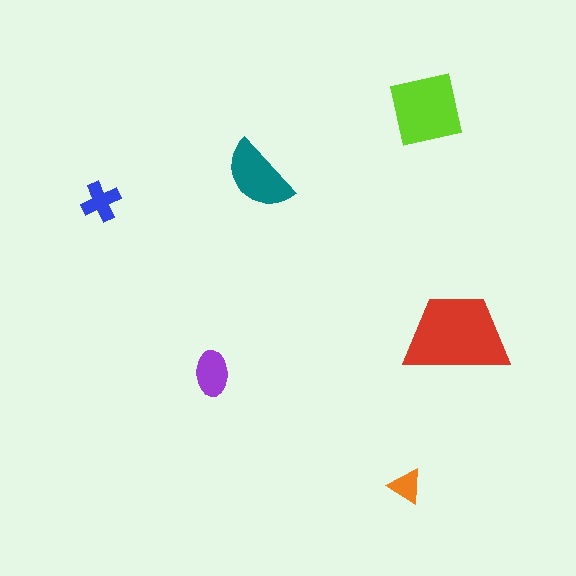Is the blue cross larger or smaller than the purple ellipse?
Smaller.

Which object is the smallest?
The orange triangle.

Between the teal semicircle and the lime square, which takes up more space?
The lime square.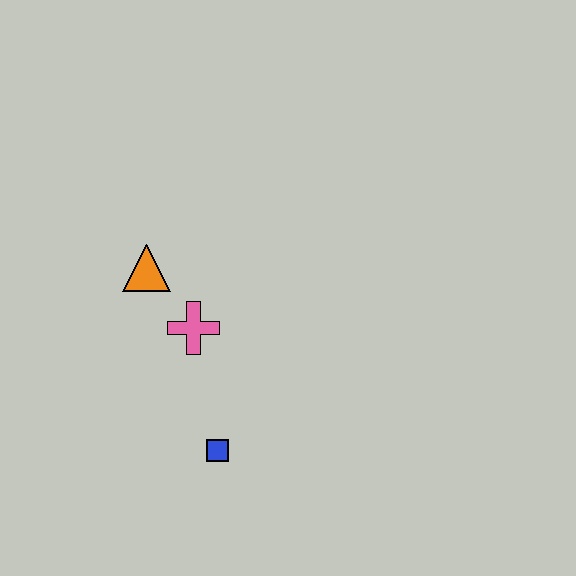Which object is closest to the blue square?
The pink cross is closest to the blue square.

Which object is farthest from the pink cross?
The blue square is farthest from the pink cross.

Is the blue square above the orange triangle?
No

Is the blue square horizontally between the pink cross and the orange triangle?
No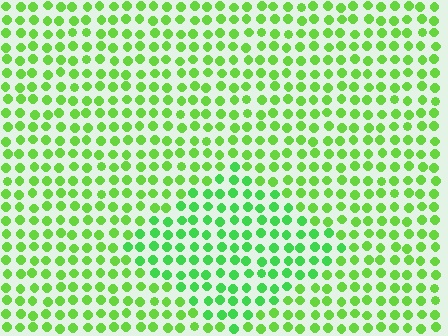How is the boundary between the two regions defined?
The boundary is defined purely by a slight shift in hue (about 22 degrees). Spacing, size, and orientation are identical on both sides.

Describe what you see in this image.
The image is filled with small lime elements in a uniform arrangement. A diamond-shaped region is visible where the elements are tinted to a slightly different hue, forming a subtle color boundary.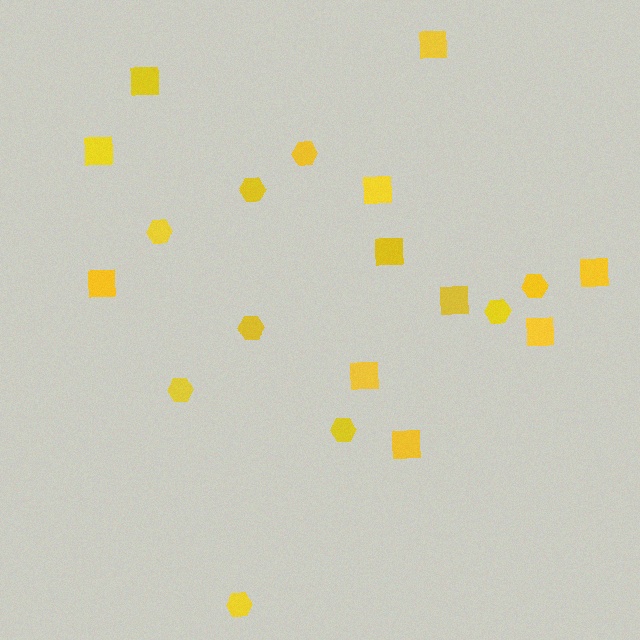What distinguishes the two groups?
There are 2 groups: one group of hexagons (9) and one group of squares (11).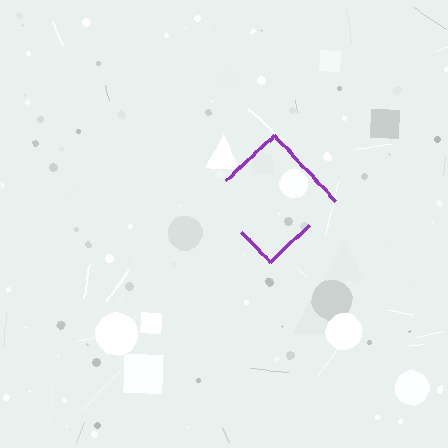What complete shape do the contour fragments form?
The contour fragments form a diamond.